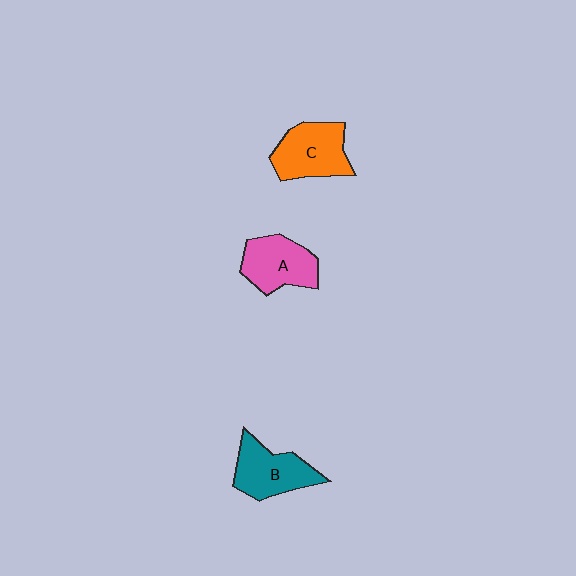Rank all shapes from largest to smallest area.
From largest to smallest: C (orange), B (teal), A (pink).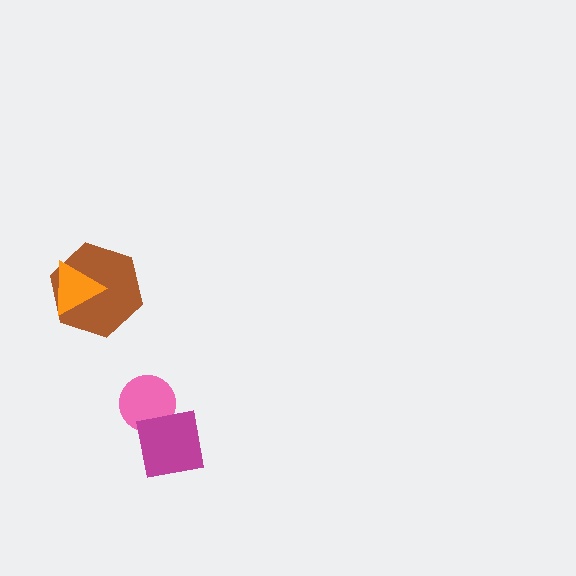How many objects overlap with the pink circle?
1 object overlaps with the pink circle.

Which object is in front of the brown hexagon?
The orange triangle is in front of the brown hexagon.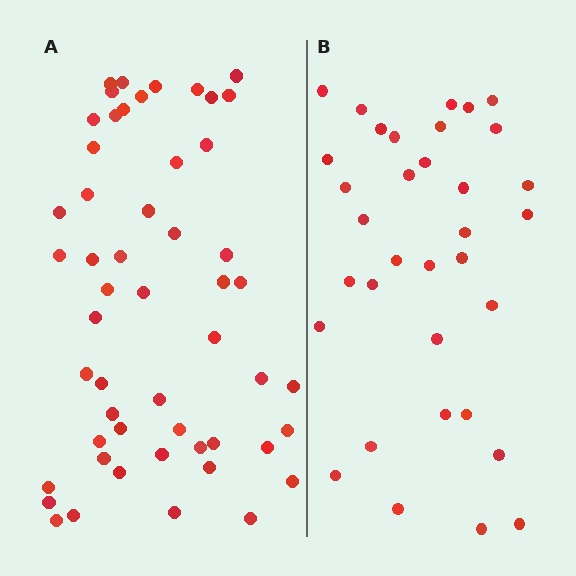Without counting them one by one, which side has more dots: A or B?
Region A (the left region) has more dots.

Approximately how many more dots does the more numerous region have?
Region A has approximately 20 more dots than region B.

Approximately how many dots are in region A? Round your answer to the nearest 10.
About 50 dots. (The exact count is 53, which rounds to 50.)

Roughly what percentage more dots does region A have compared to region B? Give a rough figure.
About 55% more.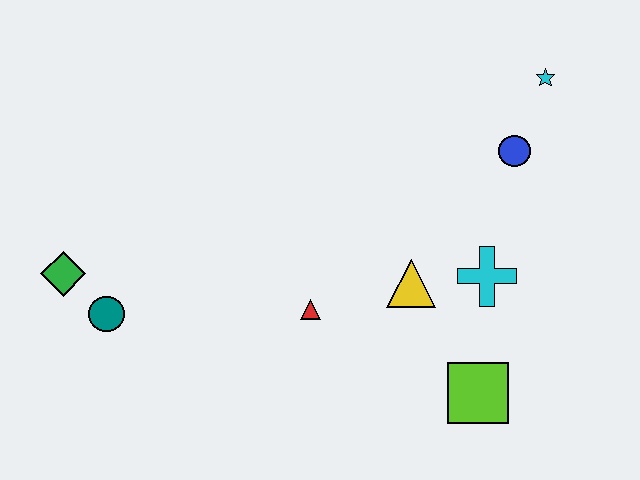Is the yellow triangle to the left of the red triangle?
No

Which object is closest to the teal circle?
The green diamond is closest to the teal circle.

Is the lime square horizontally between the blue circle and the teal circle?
Yes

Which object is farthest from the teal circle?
The cyan star is farthest from the teal circle.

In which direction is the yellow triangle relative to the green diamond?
The yellow triangle is to the right of the green diamond.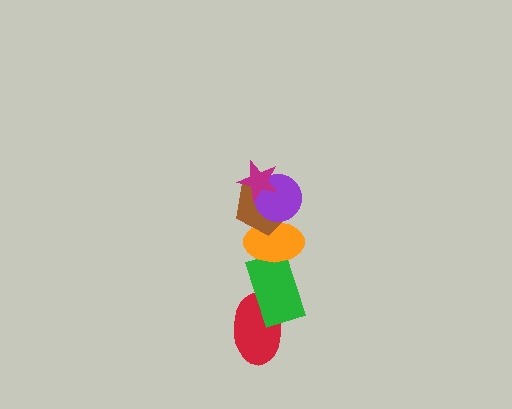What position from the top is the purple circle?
The purple circle is 2nd from the top.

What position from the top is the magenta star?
The magenta star is 1st from the top.